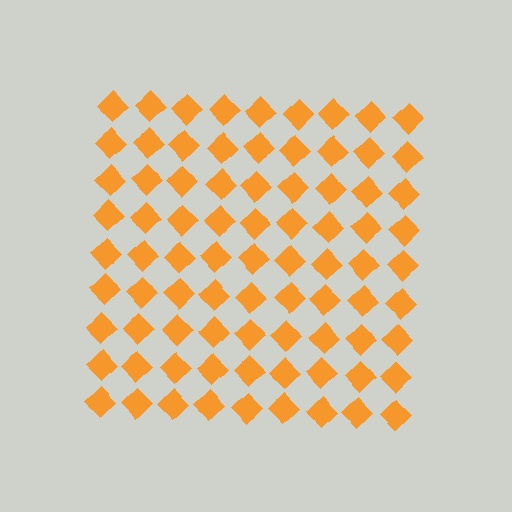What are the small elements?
The small elements are diamonds.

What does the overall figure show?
The overall figure shows a square.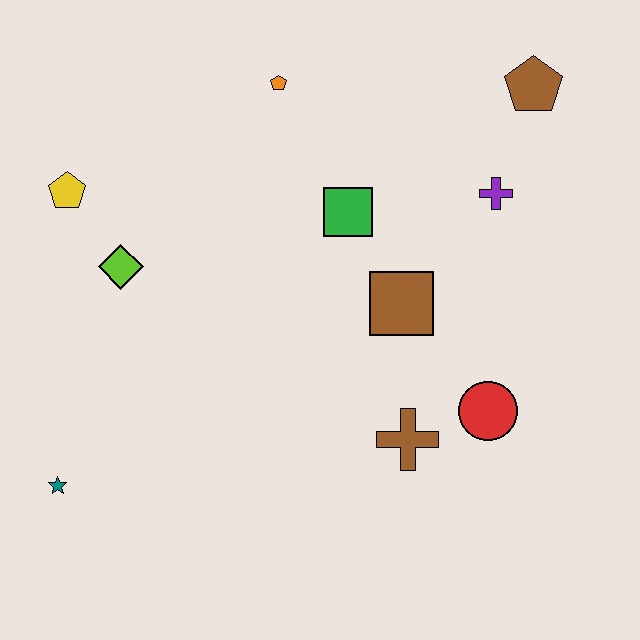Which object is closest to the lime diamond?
The yellow pentagon is closest to the lime diamond.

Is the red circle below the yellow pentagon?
Yes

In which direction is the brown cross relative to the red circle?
The brown cross is to the left of the red circle.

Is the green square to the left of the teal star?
No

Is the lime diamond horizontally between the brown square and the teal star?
Yes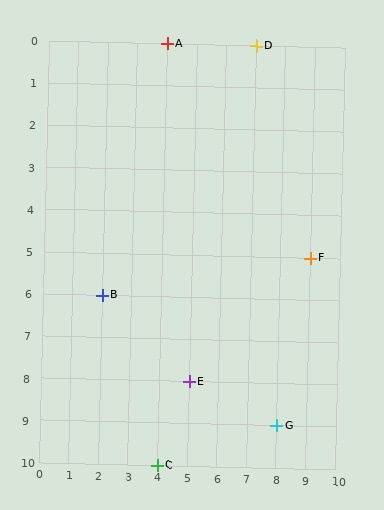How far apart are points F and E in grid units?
Points F and E are 4 columns and 3 rows apart (about 5.0 grid units diagonally).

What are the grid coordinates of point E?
Point E is at grid coordinates (5, 8).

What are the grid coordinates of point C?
Point C is at grid coordinates (4, 10).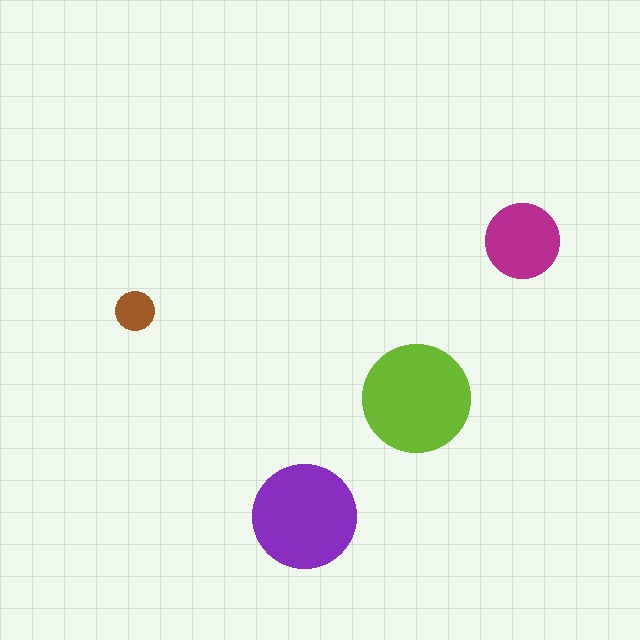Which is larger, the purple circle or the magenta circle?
The purple one.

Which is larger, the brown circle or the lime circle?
The lime one.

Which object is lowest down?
The purple circle is bottommost.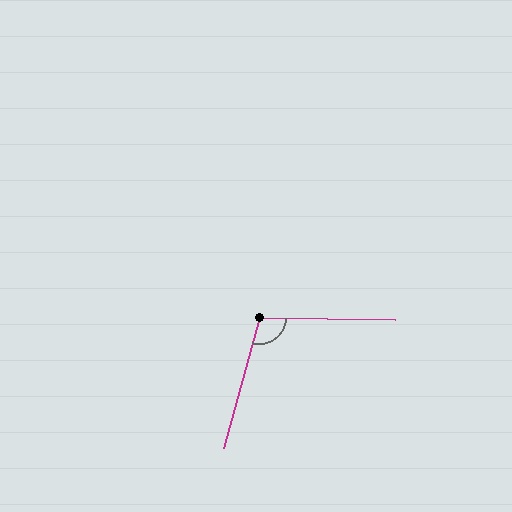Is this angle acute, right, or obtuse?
It is obtuse.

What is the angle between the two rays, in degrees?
Approximately 104 degrees.